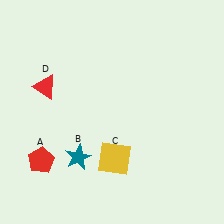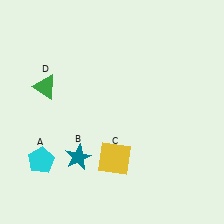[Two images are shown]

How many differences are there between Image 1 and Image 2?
There are 2 differences between the two images.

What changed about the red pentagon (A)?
In Image 1, A is red. In Image 2, it changed to cyan.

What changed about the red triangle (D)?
In Image 1, D is red. In Image 2, it changed to green.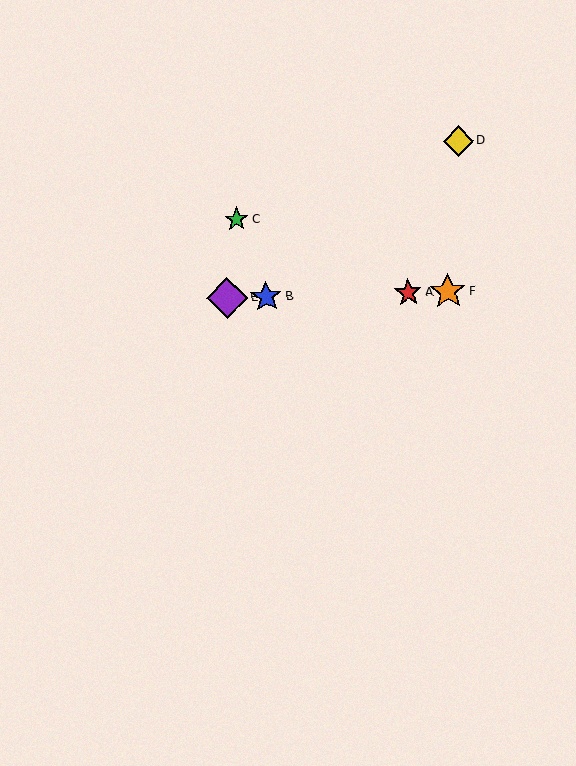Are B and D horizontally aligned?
No, B is at y≈297 and D is at y≈141.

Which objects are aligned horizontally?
Objects A, B, E, F are aligned horizontally.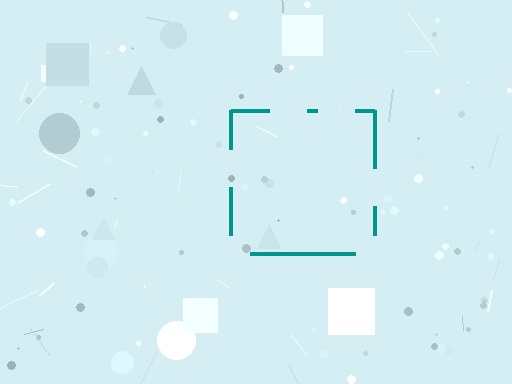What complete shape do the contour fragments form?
The contour fragments form a square.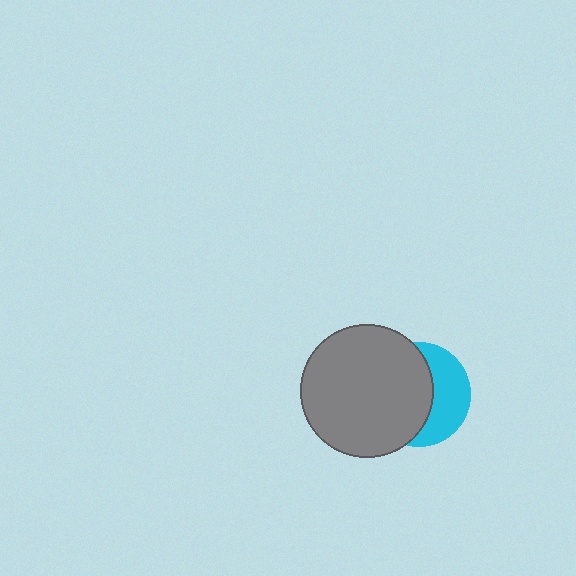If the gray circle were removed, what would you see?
You would see the complete cyan circle.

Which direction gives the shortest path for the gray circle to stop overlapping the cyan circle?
Moving left gives the shortest separation.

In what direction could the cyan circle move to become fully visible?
The cyan circle could move right. That would shift it out from behind the gray circle entirely.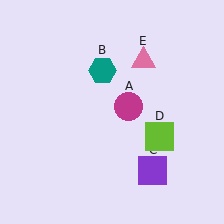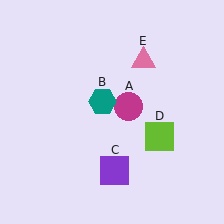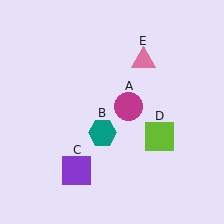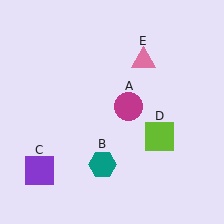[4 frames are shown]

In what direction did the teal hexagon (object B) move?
The teal hexagon (object B) moved down.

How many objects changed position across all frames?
2 objects changed position: teal hexagon (object B), purple square (object C).